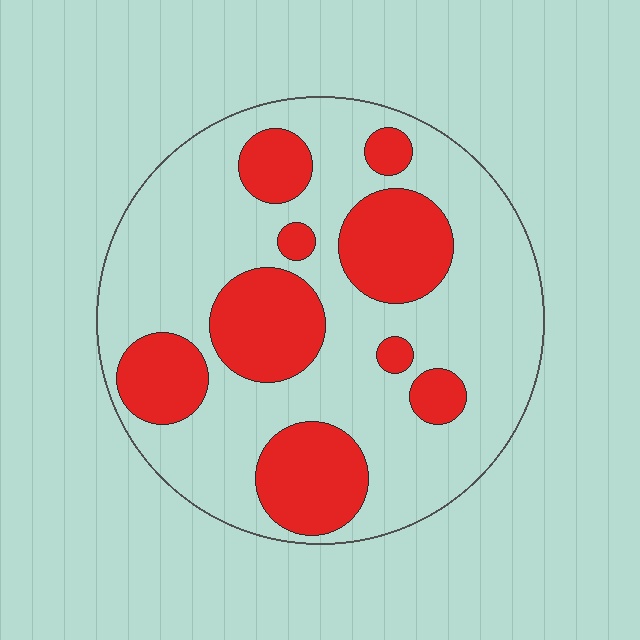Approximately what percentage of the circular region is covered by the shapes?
Approximately 30%.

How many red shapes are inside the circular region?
9.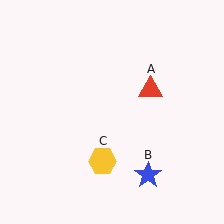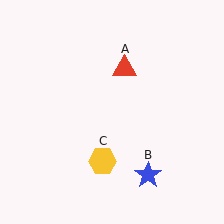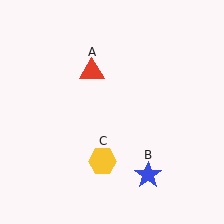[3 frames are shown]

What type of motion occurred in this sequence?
The red triangle (object A) rotated counterclockwise around the center of the scene.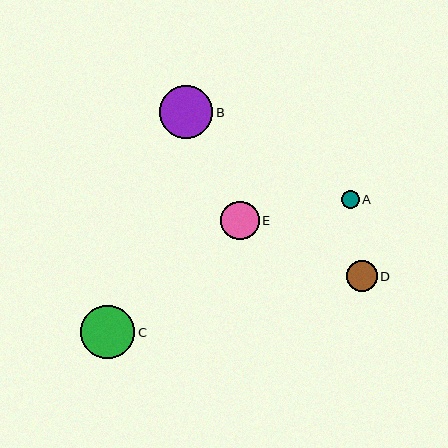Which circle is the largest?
Circle C is the largest with a size of approximately 54 pixels.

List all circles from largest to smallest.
From largest to smallest: C, B, E, D, A.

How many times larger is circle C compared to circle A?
Circle C is approximately 3.1 times the size of circle A.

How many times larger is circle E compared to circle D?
Circle E is approximately 1.3 times the size of circle D.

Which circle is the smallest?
Circle A is the smallest with a size of approximately 17 pixels.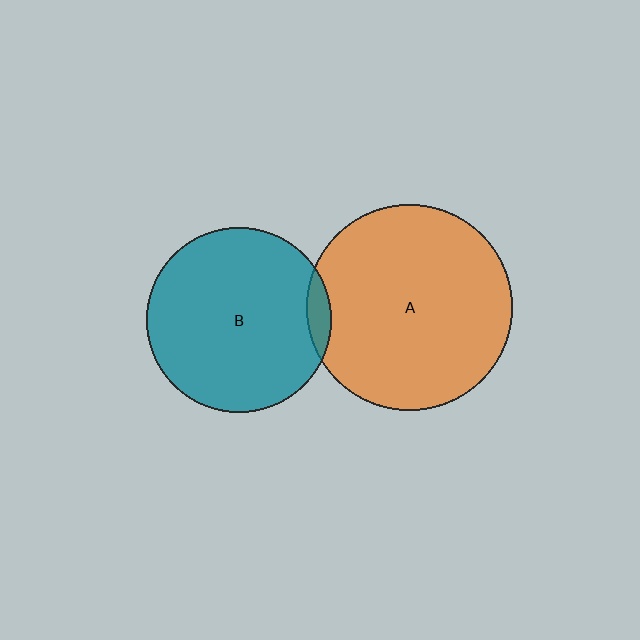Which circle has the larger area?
Circle A (orange).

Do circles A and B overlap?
Yes.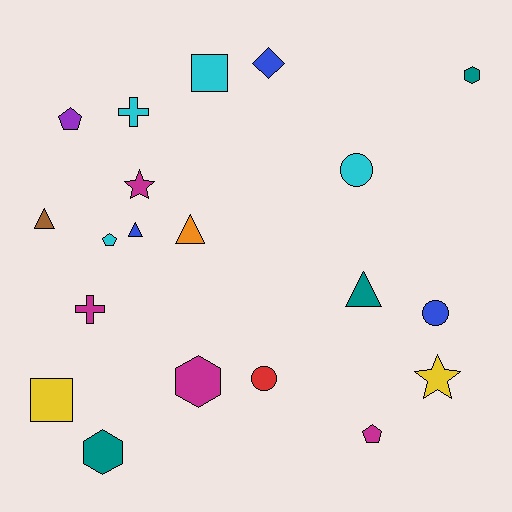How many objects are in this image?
There are 20 objects.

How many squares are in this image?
There are 2 squares.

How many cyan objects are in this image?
There are 4 cyan objects.